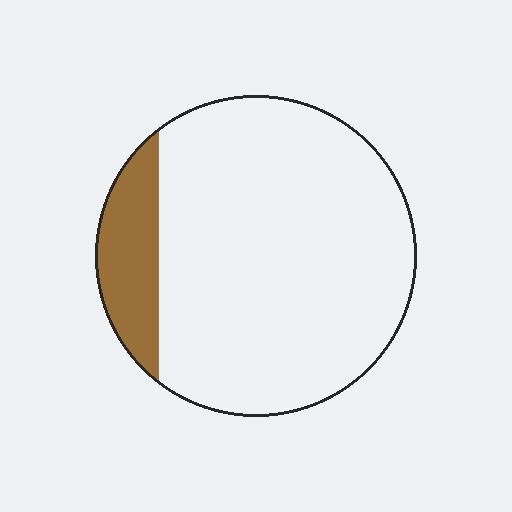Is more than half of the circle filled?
No.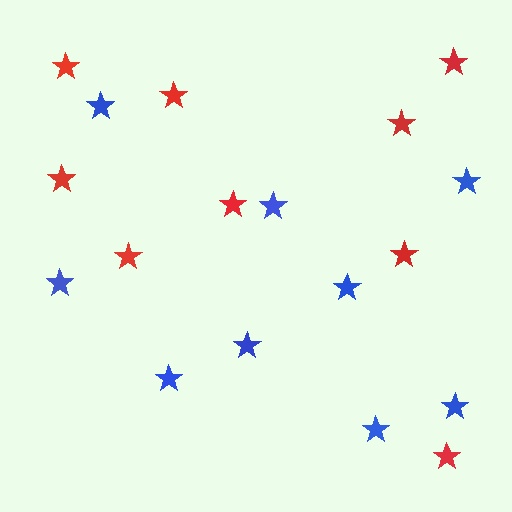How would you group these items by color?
There are 2 groups: one group of red stars (9) and one group of blue stars (9).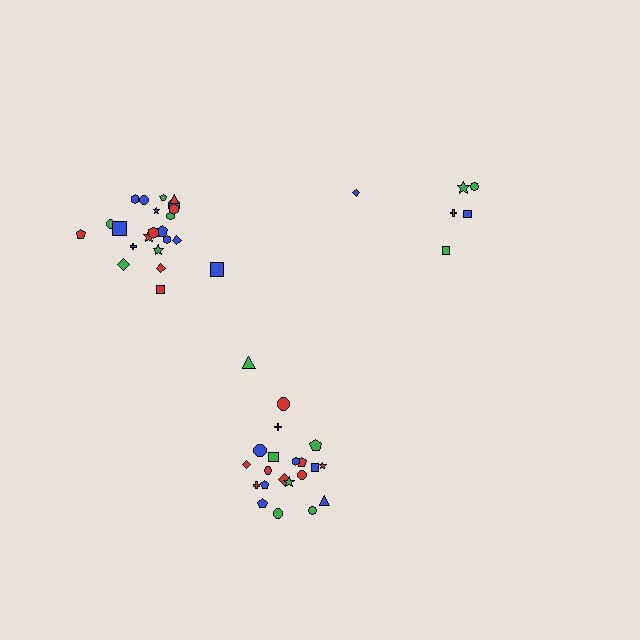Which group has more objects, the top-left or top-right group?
The top-left group.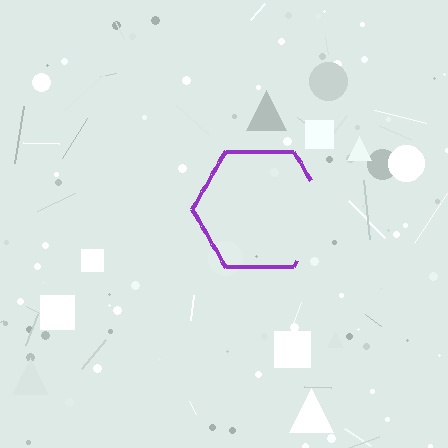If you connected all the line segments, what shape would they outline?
They would outline a hexagon.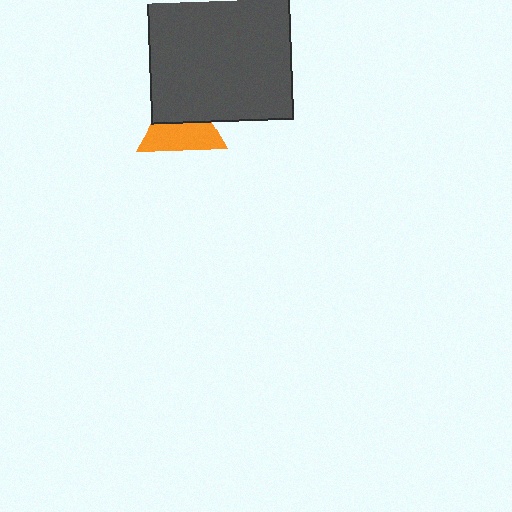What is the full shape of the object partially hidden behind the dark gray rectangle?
The partially hidden object is an orange triangle.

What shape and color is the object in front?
The object in front is a dark gray rectangle.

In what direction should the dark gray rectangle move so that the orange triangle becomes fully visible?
The dark gray rectangle should move up. That is the shortest direction to clear the overlap and leave the orange triangle fully visible.